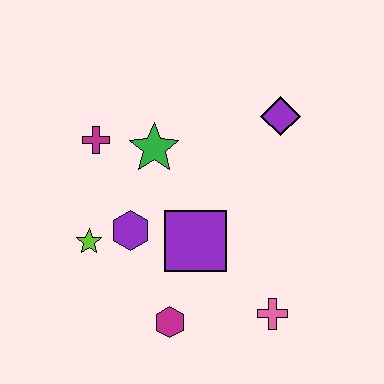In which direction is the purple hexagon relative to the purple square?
The purple hexagon is to the left of the purple square.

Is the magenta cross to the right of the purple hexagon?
No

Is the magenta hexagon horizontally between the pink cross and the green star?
Yes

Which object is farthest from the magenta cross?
The pink cross is farthest from the magenta cross.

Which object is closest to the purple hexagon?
The lime star is closest to the purple hexagon.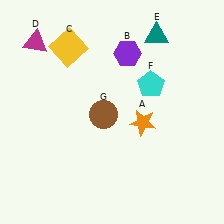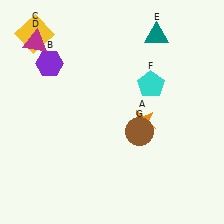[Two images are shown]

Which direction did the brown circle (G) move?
The brown circle (G) moved right.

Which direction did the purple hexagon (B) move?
The purple hexagon (B) moved left.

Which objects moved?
The objects that moved are: the purple hexagon (B), the yellow square (C), the brown circle (G).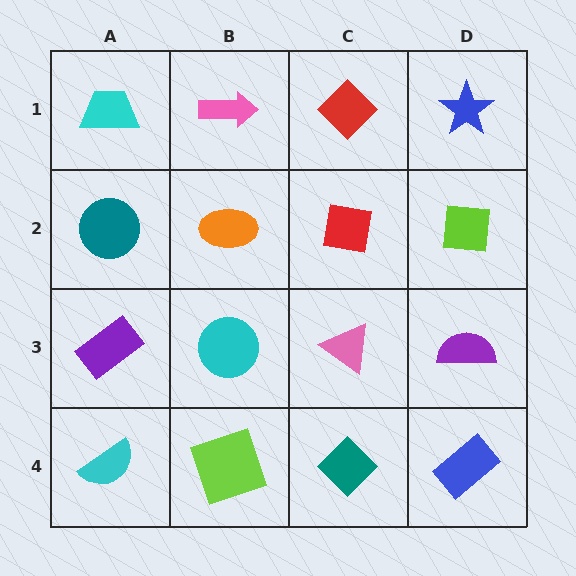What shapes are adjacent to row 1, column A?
A teal circle (row 2, column A), a pink arrow (row 1, column B).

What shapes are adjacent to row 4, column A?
A purple rectangle (row 3, column A), a lime square (row 4, column B).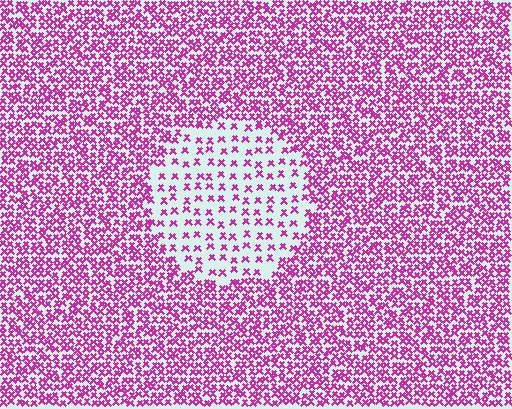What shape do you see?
I see a circle.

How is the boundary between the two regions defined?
The boundary is defined by a change in element density (approximately 2.6x ratio). All elements are the same color, size, and shape.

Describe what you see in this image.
The image contains small magenta elements arranged at two different densities. A circle-shaped region is visible where the elements are less densely packed than the surrounding area.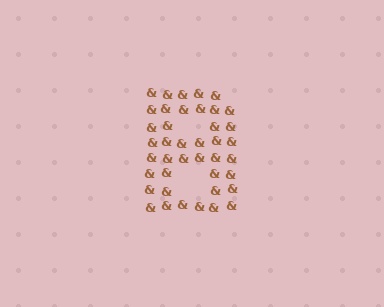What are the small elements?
The small elements are ampersands.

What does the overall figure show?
The overall figure shows the letter B.